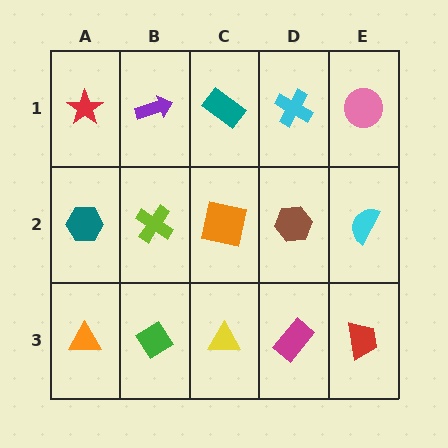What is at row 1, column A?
A red star.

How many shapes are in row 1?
5 shapes.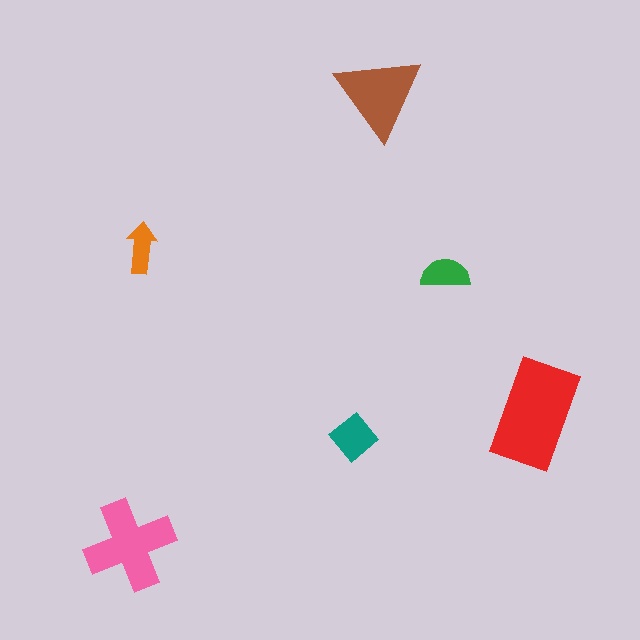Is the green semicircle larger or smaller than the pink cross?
Smaller.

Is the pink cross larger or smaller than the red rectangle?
Smaller.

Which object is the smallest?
The orange arrow.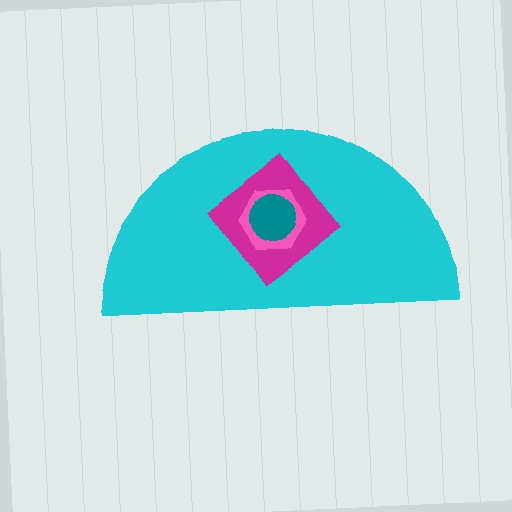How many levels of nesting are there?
4.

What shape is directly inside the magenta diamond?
The pink hexagon.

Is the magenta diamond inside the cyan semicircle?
Yes.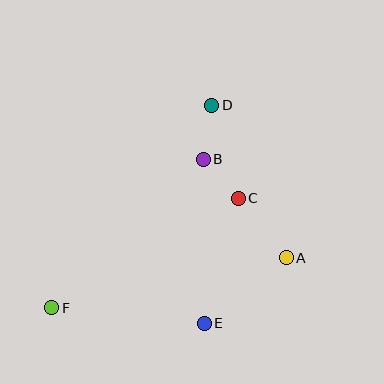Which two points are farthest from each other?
Points D and F are farthest from each other.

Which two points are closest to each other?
Points B and C are closest to each other.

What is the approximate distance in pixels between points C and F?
The distance between C and F is approximately 216 pixels.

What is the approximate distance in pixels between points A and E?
The distance between A and E is approximately 104 pixels.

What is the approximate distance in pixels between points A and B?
The distance between A and B is approximately 129 pixels.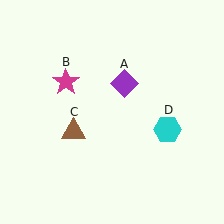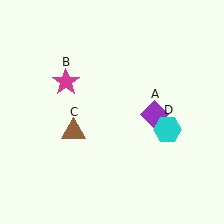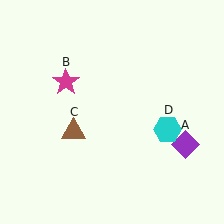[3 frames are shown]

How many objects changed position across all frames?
1 object changed position: purple diamond (object A).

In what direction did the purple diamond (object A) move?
The purple diamond (object A) moved down and to the right.